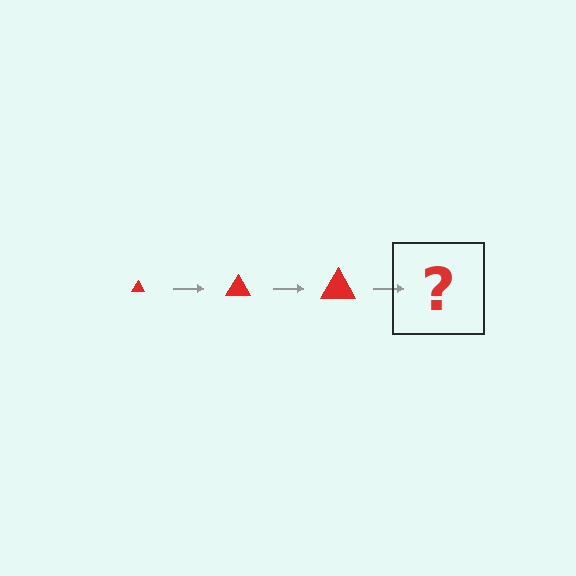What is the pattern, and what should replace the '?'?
The pattern is that the triangle gets progressively larger each step. The '?' should be a red triangle, larger than the previous one.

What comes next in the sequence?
The next element should be a red triangle, larger than the previous one.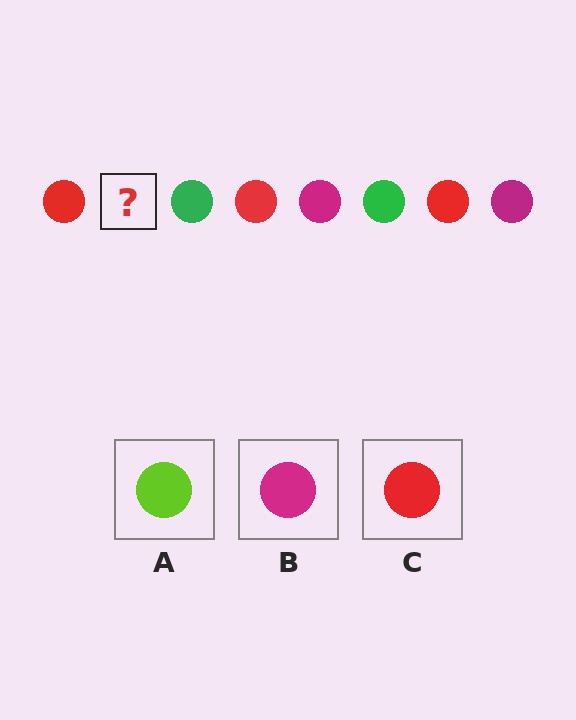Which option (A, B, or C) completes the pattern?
B.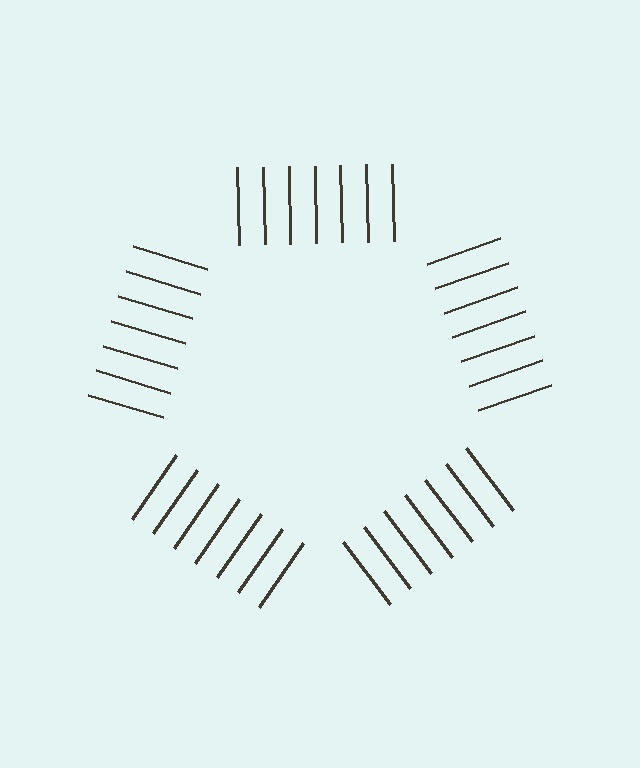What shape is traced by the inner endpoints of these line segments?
An illusory pentagon — the line segments terminate on its edges but no continuous stroke is drawn.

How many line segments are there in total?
35 — 7 along each of the 5 edges.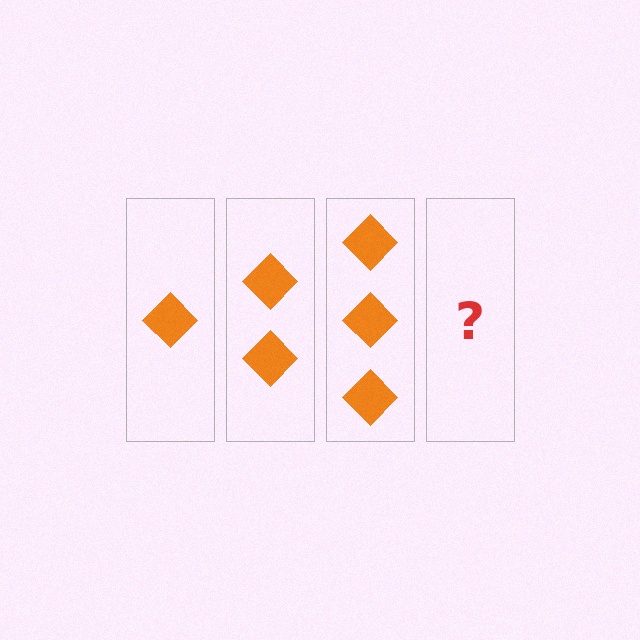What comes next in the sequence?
The next element should be 4 diamonds.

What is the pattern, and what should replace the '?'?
The pattern is that each step adds one more diamond. The '?' should be 4 diamonds.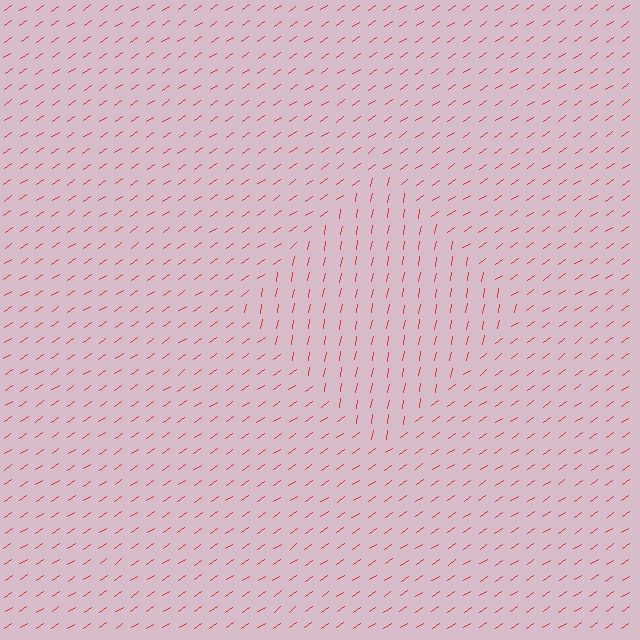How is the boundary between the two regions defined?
The boundary is defined purely by a change in line orientation (approximately 45 degrees difference). All lines are the same color and thickness.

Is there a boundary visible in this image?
Yes, there is a texture boundary formed by a change in line orientation.